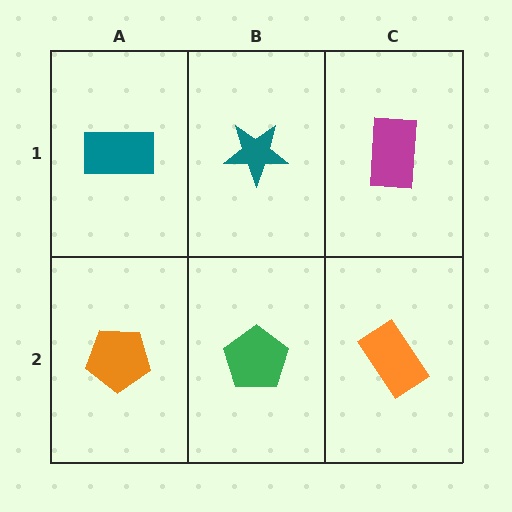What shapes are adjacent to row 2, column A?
A teal rectangle (row 1, column A), a green pentagon (row 2, column B).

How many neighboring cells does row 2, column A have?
2.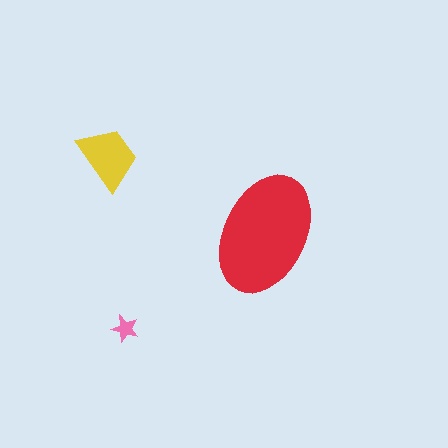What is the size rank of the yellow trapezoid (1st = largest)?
2nd.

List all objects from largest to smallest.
The red ellipse, the yellow trapezoid, the pink star.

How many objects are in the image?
There are 3 objects in the image.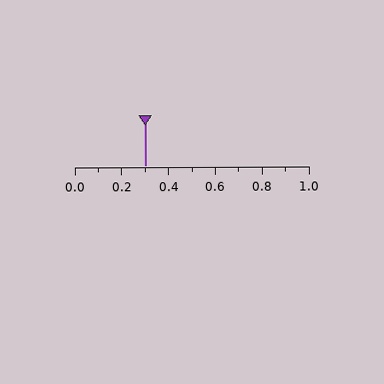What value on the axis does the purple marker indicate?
The marker indicates approximately 0.3.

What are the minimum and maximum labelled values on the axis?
The axis runs from 0.0 to 1.0.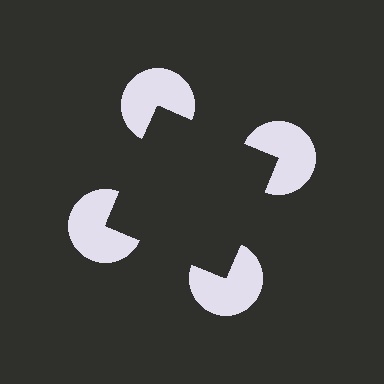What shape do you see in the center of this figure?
An illusory square — its edges are inferred from the aligned wedge cuts in the pac-man discs, not physically drawn.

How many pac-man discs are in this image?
There are 4 — one at each vertex of the illusory square.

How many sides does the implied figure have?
4 sides.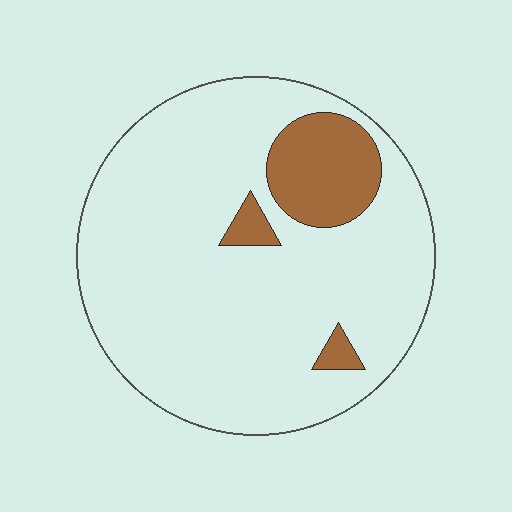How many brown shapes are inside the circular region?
3.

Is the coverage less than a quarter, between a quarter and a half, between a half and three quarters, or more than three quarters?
Less than a quarter.